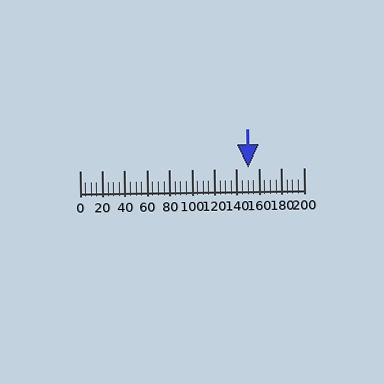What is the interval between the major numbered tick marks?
The major tick marks are spaced 20 units apart.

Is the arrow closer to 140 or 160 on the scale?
The arrow is closer to 160.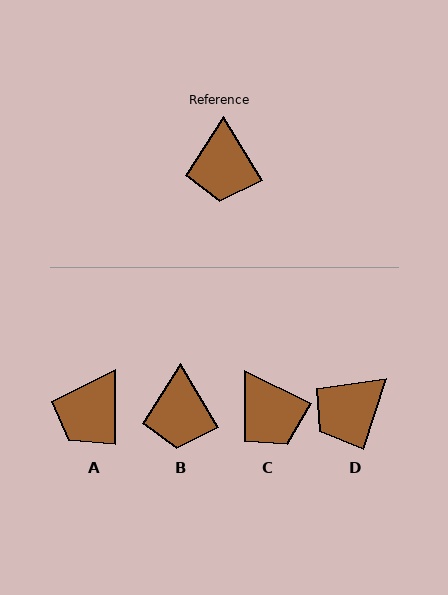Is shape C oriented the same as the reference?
No, it is off by about 33 degrees.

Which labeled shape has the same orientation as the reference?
B.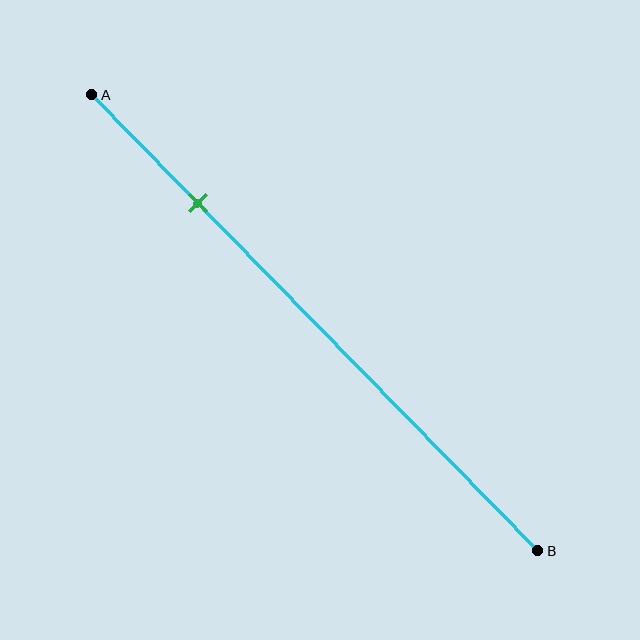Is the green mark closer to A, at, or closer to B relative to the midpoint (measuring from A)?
The green mark is closer to point A than the midpoint of segment AB.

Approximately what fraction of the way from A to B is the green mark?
The green mark is approximately 25% of the way from A to B.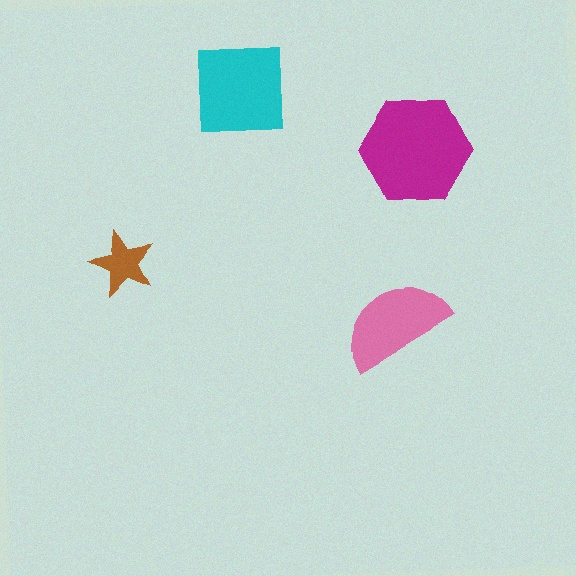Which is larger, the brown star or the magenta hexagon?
The magenta hexagon.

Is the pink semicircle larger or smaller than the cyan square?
Smaller.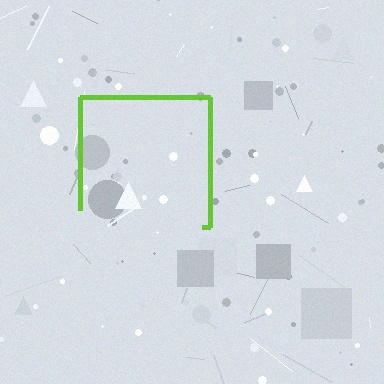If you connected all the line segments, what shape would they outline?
They would outline a square.